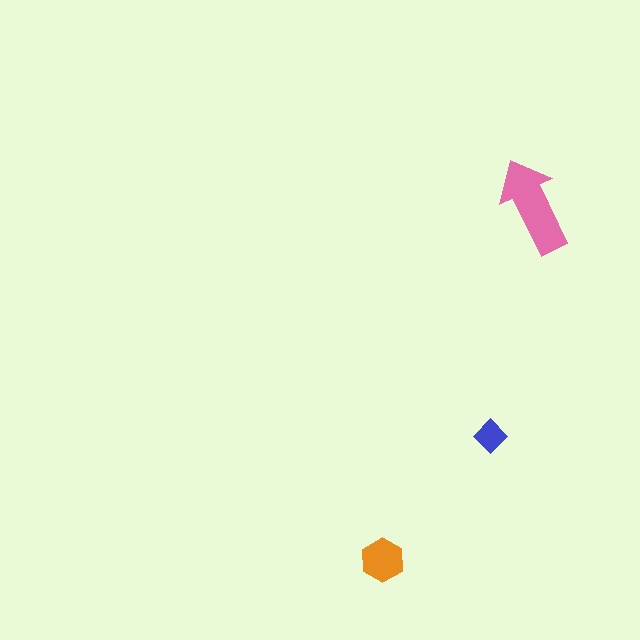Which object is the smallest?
The blue diamond.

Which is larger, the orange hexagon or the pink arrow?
The pink arrow.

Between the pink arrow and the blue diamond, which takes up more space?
The pink arrow.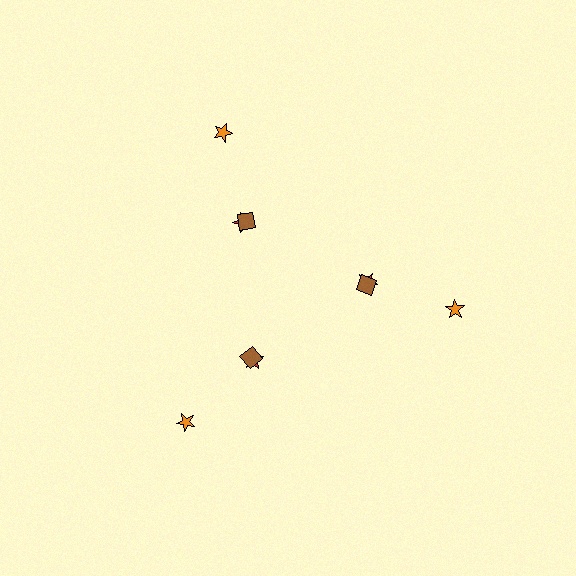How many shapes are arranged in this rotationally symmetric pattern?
There are 9 shapes, arranged in 3 groups of 3.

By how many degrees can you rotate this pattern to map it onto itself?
The pattern maps onto itself every 120 degrees of rotation.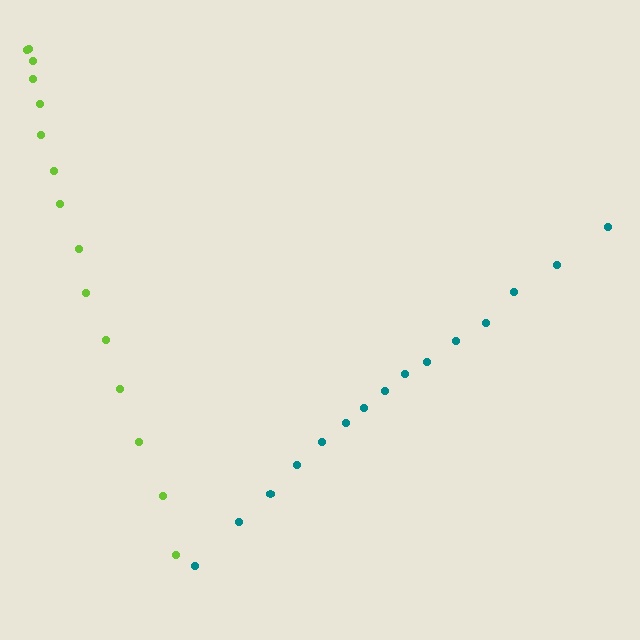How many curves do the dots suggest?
There are 2 distinct paths.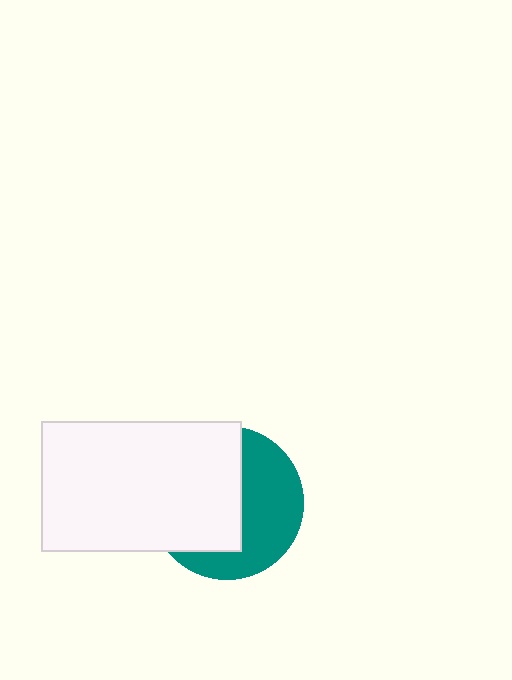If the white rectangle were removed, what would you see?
You would see the complete teal circle.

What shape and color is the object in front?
The object in front is a white rectangle.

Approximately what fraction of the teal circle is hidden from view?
Roughly 53% of the teal circle is hidden behind the white rectangle.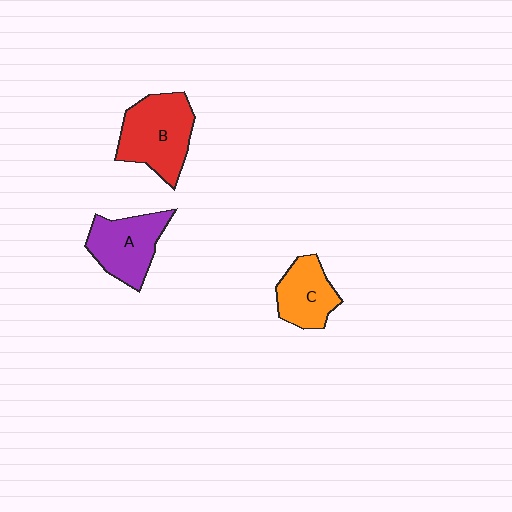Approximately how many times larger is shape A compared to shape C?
Approximately 1.2 times.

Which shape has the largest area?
Shape B (red).